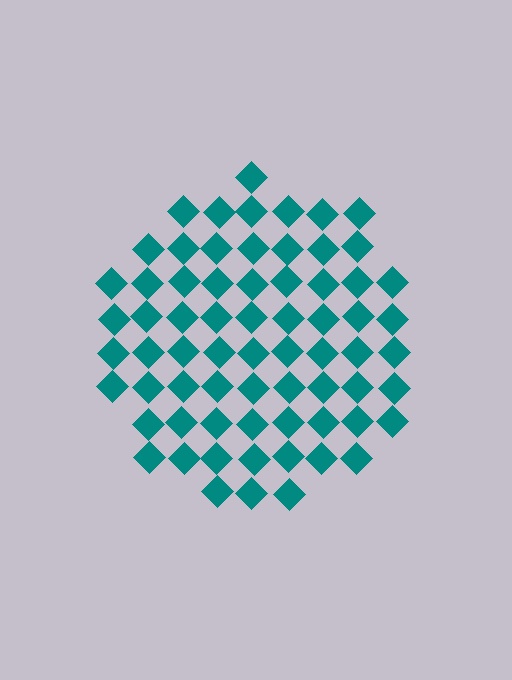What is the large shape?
The large shape is a circle.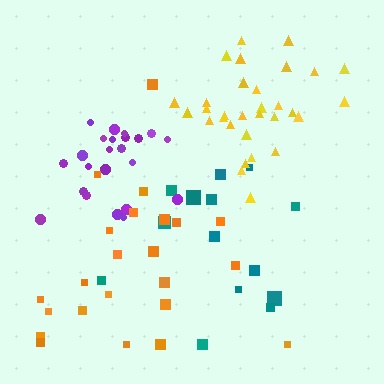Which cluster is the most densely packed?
Yellow.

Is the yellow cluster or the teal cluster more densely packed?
Yellow.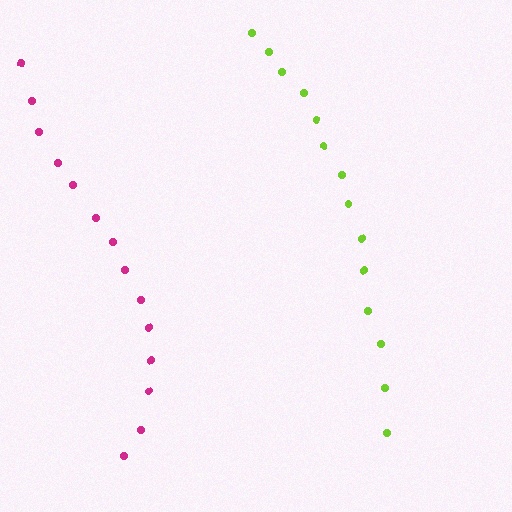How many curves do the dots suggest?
There are 2 distinct paths.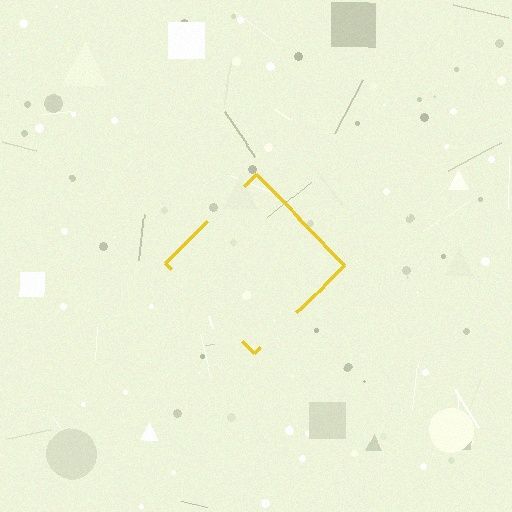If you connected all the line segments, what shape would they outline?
They would outline a diamond.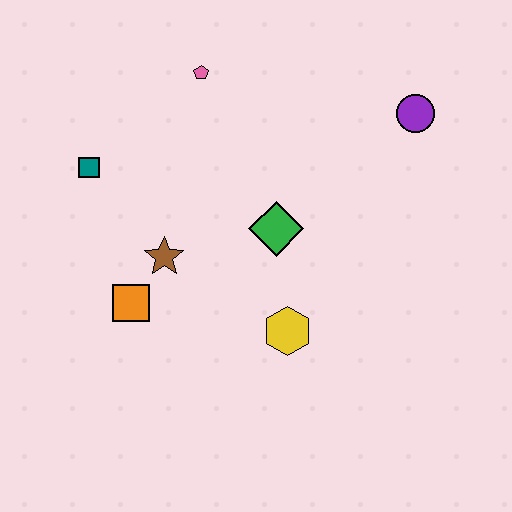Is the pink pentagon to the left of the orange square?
No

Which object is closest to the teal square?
The brown star is closest to the teal square.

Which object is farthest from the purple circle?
The orange square is farthest from the purple circle.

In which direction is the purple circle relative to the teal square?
The purple circle is to the right of the teal square.